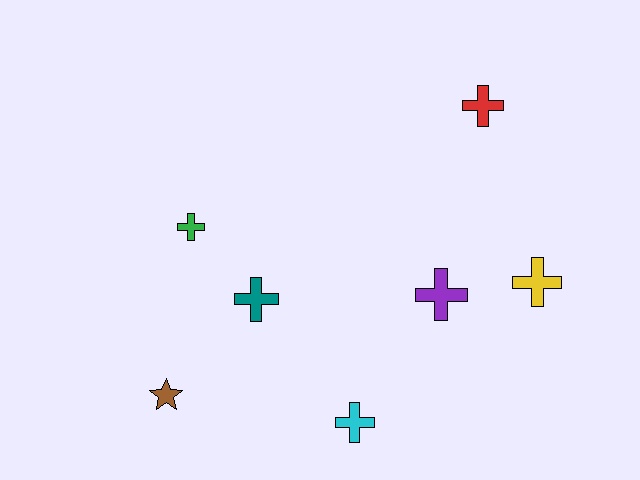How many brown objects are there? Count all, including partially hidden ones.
There is 1 brown object.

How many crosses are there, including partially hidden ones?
There are 6 crosses.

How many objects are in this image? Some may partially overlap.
There are 7 objects.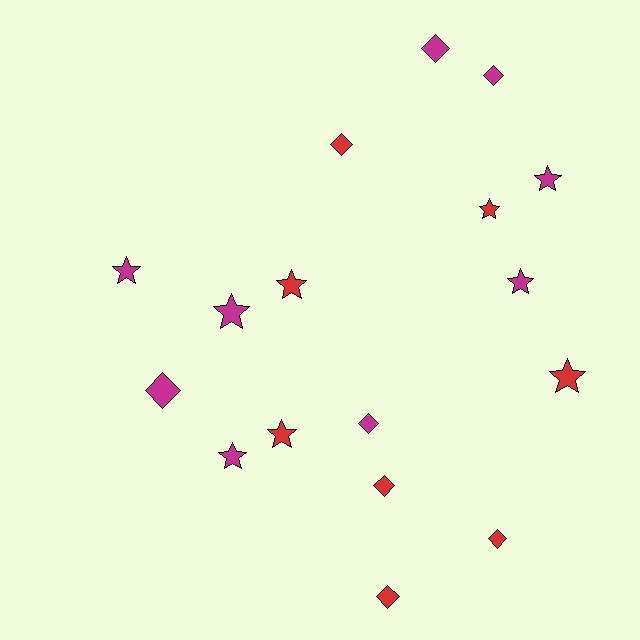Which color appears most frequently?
Magenta, with 9 objects.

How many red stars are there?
There are 4 red stars.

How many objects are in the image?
There are 17 objects.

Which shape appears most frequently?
Star, with 9 objects.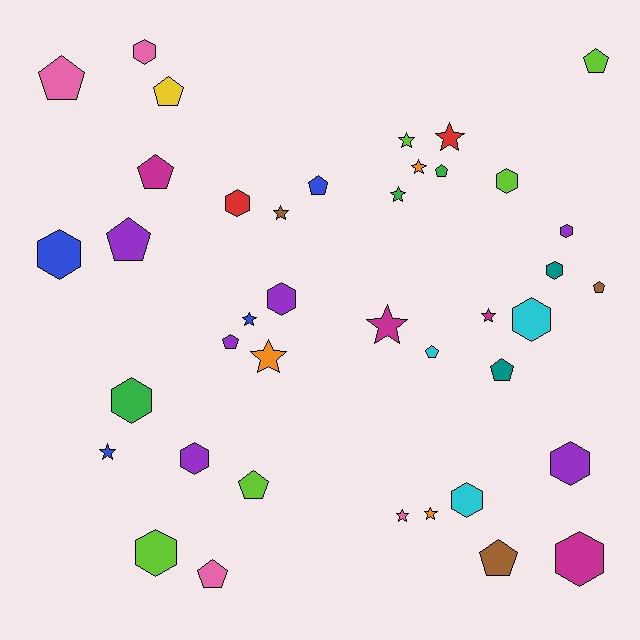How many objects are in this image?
There are 40 objects.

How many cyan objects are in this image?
There are 3 cyan objects.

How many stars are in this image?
There are 12 stars.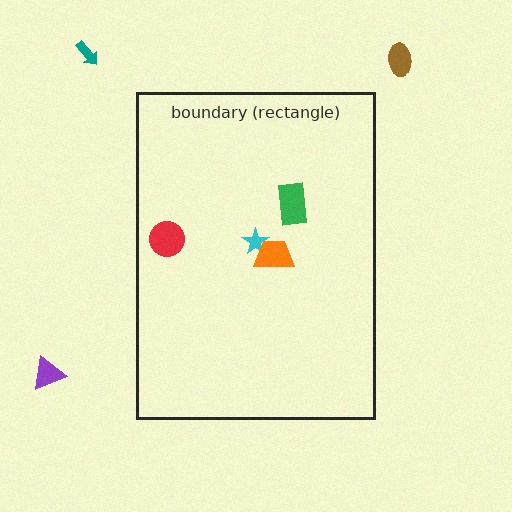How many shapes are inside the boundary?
4 inside, 3 outside.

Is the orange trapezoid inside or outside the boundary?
Inside.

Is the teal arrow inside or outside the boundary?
Outside.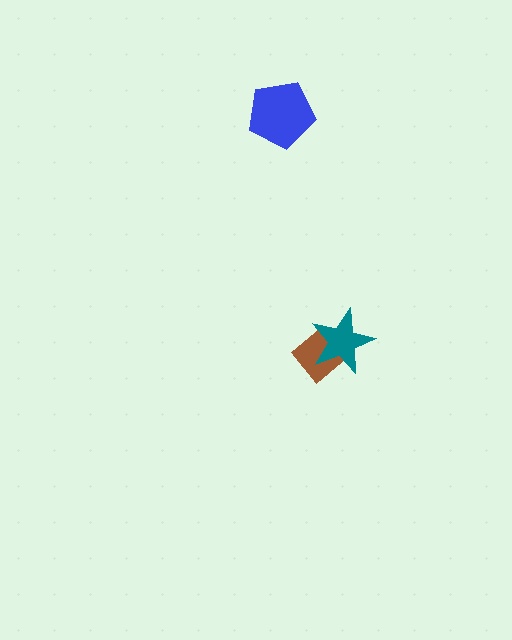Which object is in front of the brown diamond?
The teal star is in front of the brown diamond.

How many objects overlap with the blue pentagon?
0 objects overlap with the blue pentagon.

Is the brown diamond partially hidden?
Yes, it is partially covered by another shape.